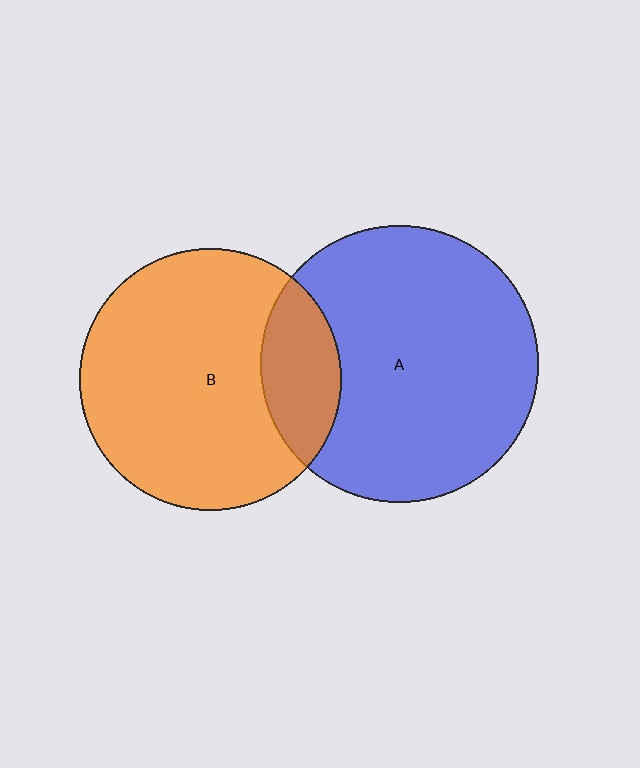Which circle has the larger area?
Circle A (blue).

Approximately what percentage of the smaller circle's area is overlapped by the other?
Approximately 20%.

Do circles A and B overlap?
Yes.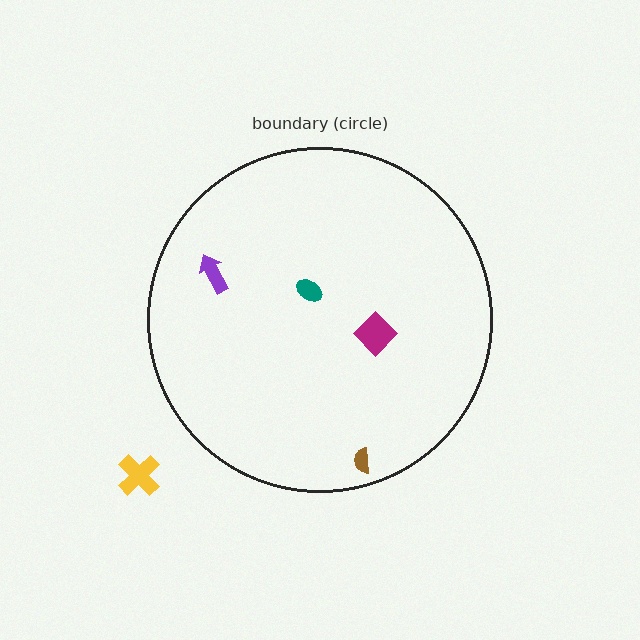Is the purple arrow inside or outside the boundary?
Inside.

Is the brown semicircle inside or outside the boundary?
Inside.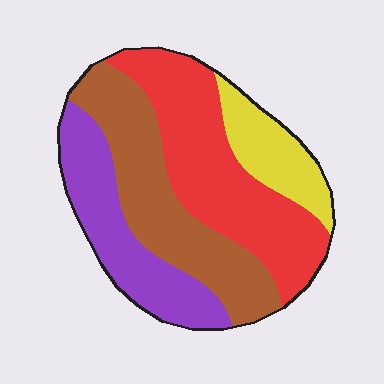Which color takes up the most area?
Red, at roughly 35%.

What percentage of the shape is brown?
Brown takes up between a sixth and a third of the shape.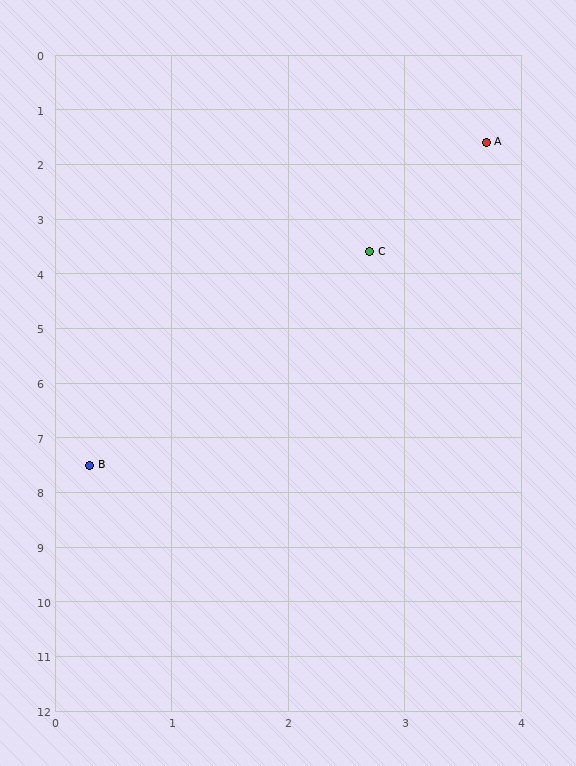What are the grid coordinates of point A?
Point A is at approximately (3.7, 1.6).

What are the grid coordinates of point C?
Point C is at approximately (2.7, 3.6).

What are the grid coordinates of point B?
Point B is at approximately (0.3, 7.5).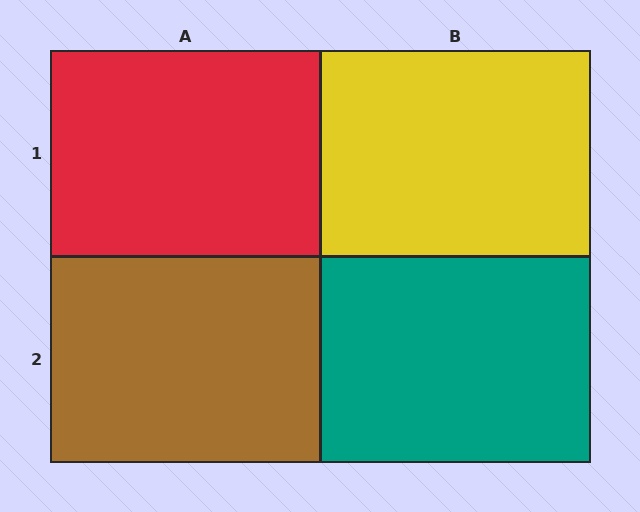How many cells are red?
1 cell is red.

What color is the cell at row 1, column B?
Yellow.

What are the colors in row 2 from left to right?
Brown, teal.